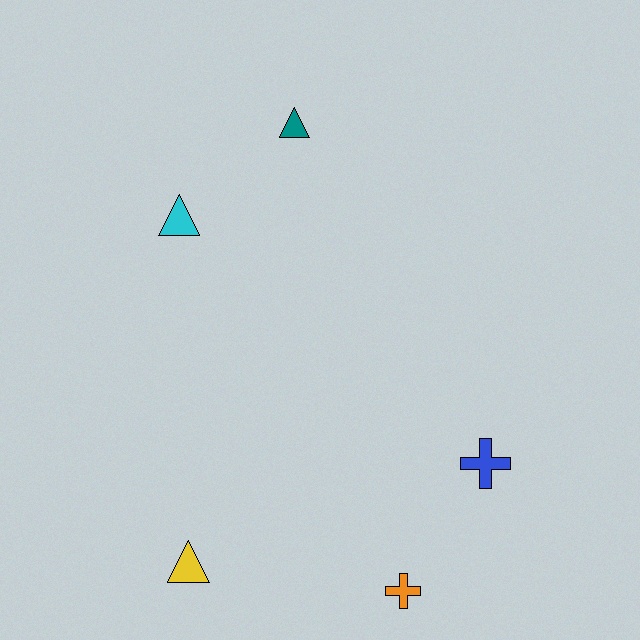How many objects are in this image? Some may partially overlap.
There are 5 objects.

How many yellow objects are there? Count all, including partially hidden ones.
There is 1 yellow object.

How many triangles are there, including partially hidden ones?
There are 3 triangles.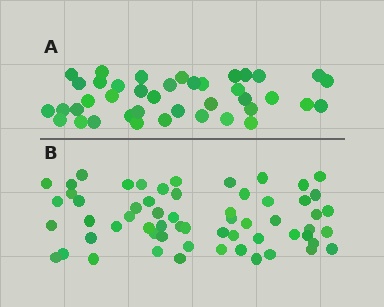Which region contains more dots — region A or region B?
Region B (the bottom region) has more dots.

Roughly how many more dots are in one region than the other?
Region B has approximately 20 more dots than region A.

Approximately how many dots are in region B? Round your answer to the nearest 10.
About 60 dots.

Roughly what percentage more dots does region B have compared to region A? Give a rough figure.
About 50% more.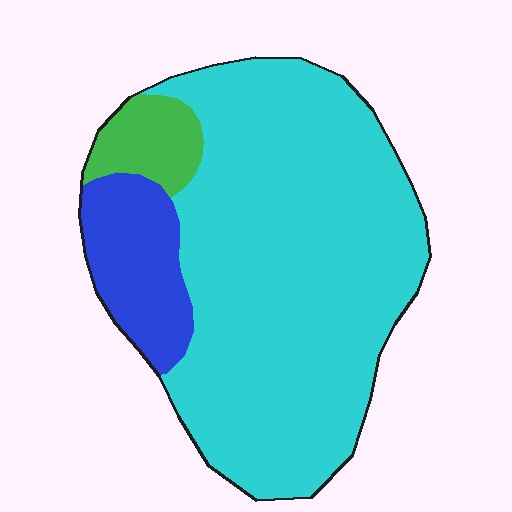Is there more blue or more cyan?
Cyan.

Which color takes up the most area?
Cyan, at roughly 80%.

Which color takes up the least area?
Green, at roughly 10%.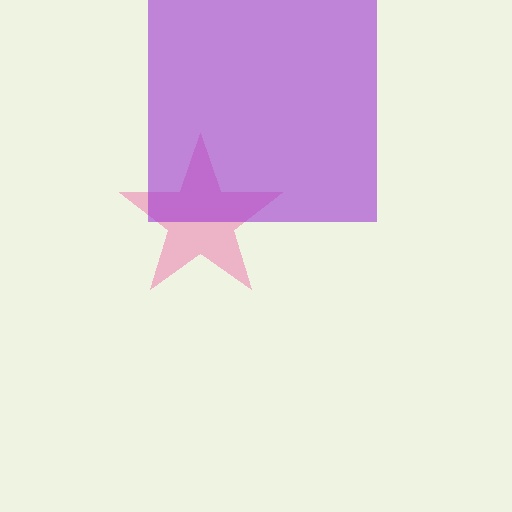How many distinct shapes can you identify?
There are 2 distinct shapes: a pink star, a purple square.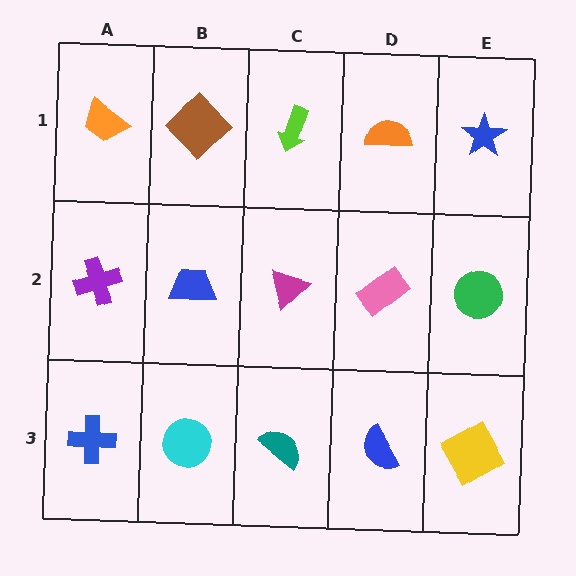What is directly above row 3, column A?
A purple cross.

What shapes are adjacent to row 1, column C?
A magenta triangle (row 2, column C), a brown diamond (row 1, column B), an orange semicircle (row 1, column D).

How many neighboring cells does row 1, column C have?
3.